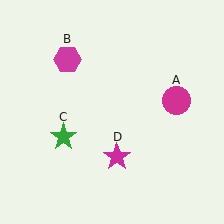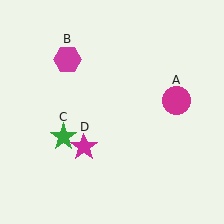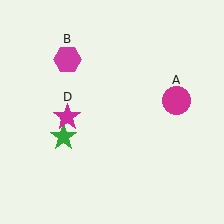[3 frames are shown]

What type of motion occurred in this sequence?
The magenta star (object D) rotated clockwise around the center of the scene.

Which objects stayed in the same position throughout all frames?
Magenta circle (object A) and magenta hexagon (object B) and green star (object C) remained stationary.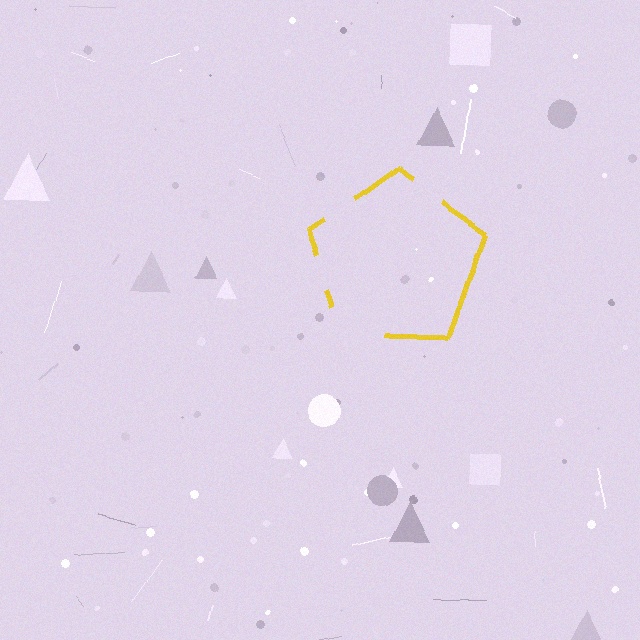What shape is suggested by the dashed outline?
The dashed outline suggests a pentagon.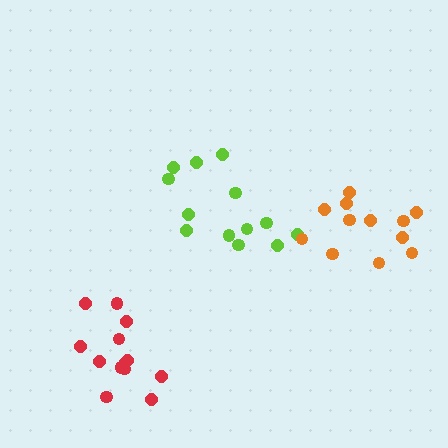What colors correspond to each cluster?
The clusters are colored: lime, orange, red.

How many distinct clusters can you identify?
There are 3 distinct clusters.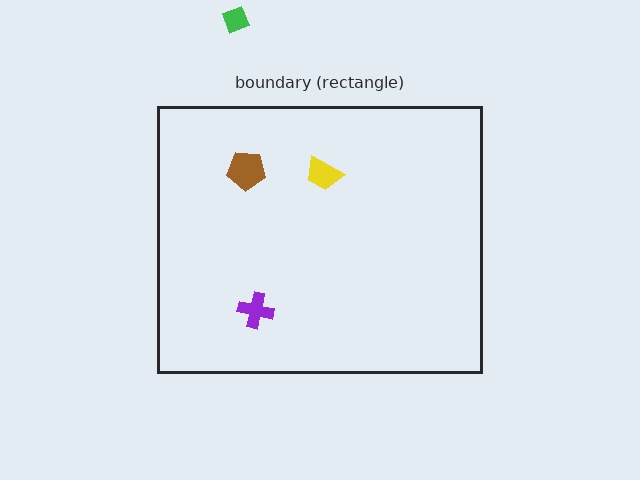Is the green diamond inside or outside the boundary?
Outside.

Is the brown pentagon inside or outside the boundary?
Inside.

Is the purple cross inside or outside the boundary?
Inside.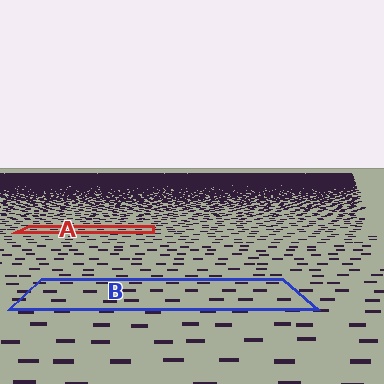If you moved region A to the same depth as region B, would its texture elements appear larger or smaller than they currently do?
They would appear larger. At a closer depth, the same texture elements are projected at a bigger on-screen size.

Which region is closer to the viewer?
Region B is closer. The texture elements there are larger and more spread out.